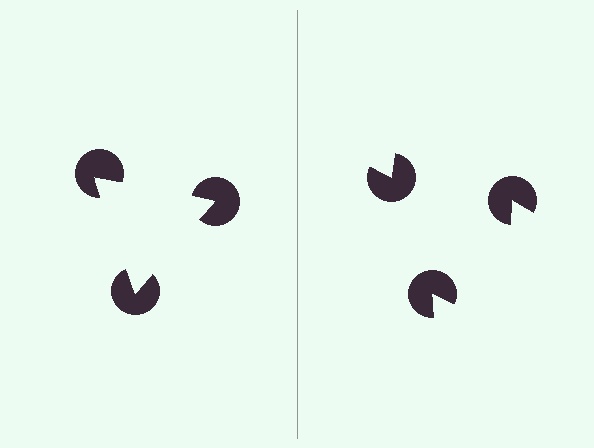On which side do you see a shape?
An illusory triangle appears on the left side. On the right side the wedge cuts are rotated, so no coherent shape forms.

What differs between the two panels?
The pac-man discs are positioned identically on both sides; only the wedge orientations differ. On the left they align to a triangle; on the right they are misaligned.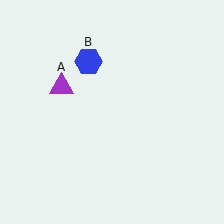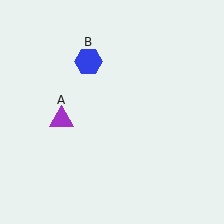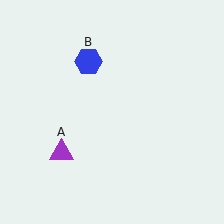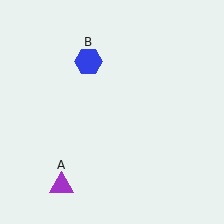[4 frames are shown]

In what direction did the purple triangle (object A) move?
The purple triangle (object A) moved down.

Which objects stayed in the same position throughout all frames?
Blue hexagon (object B) remained stationary.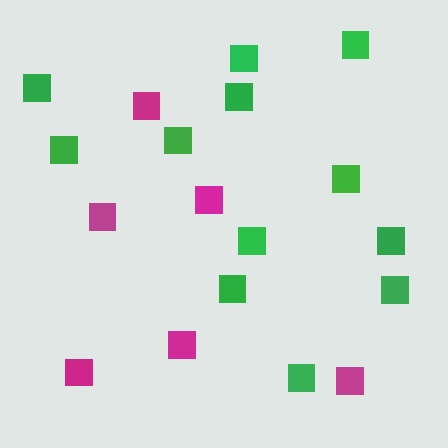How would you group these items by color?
There are 2 groups: one group of green squares (12) and one group of magenta squares (6).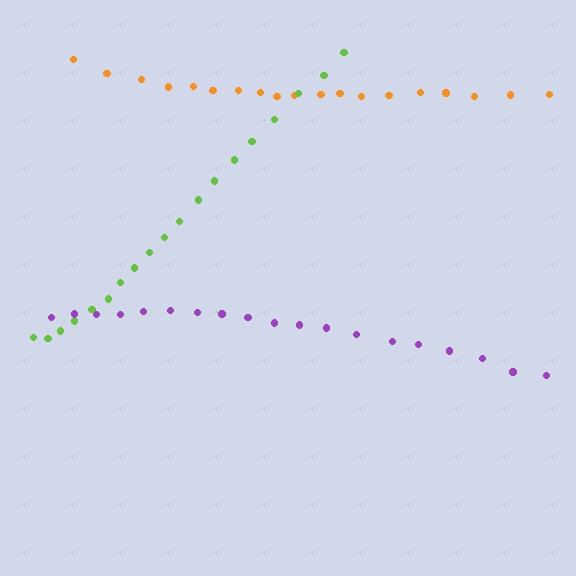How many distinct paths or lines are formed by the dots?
There are 3 distinct paths.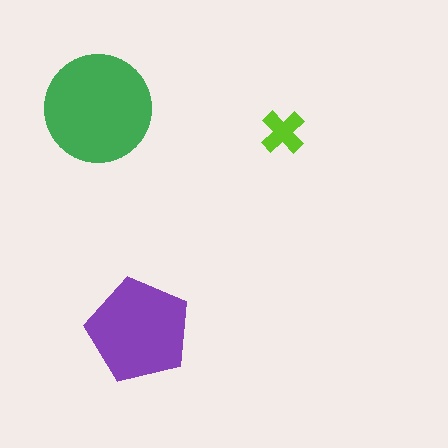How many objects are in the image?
There are 3 objects in the image.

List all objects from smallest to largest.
The lime cross, the purple pentagon, the green circle.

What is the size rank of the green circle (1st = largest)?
1st.